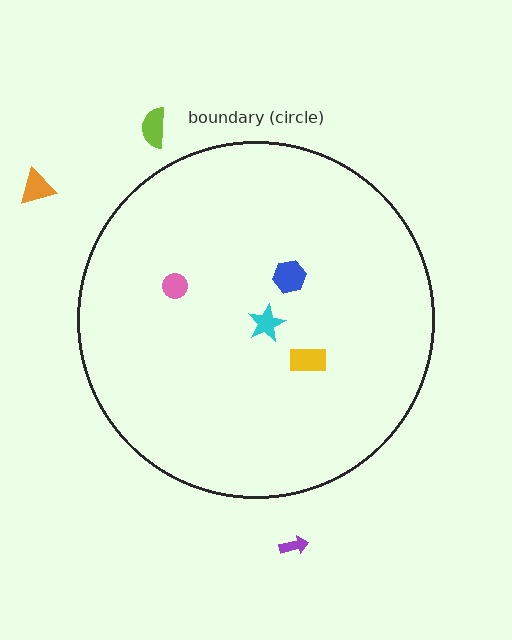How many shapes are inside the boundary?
4 inside, 3 outside.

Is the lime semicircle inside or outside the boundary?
Outside.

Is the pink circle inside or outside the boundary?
Inside.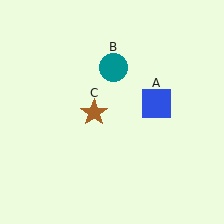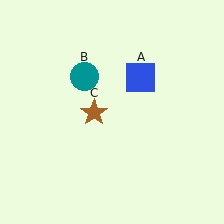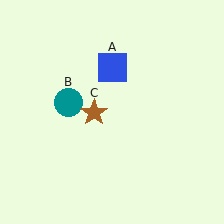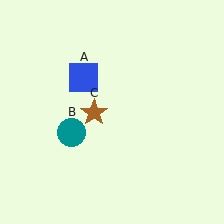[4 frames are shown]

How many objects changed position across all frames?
2 objects changed position: blue square (object A), teal circle (object B).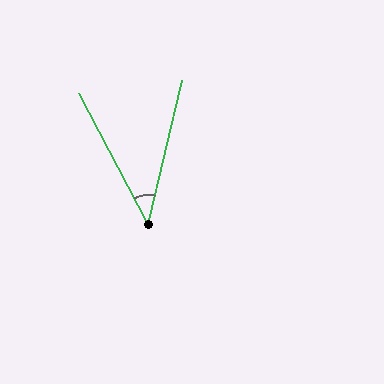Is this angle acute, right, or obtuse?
It is acute.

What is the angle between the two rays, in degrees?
Approximately 41 degrees.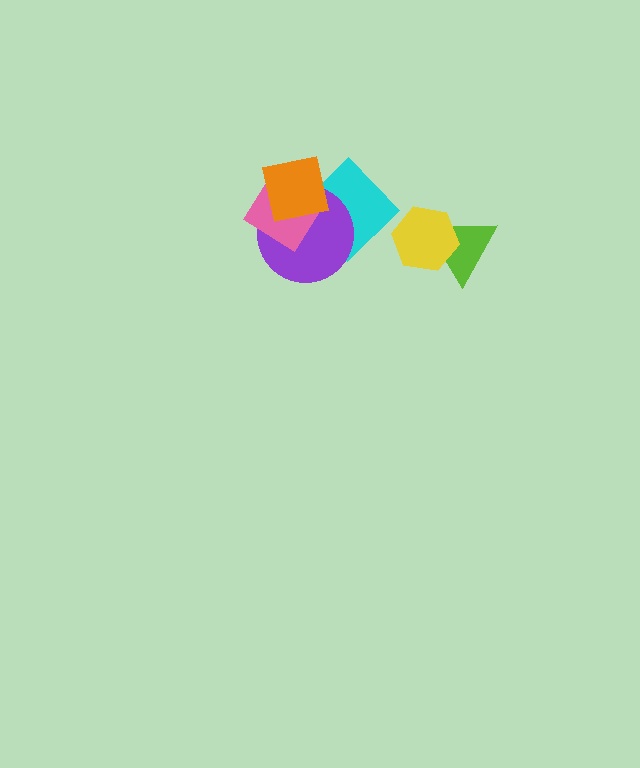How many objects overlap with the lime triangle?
1 object overlaps with the lime triangle.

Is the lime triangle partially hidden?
Yes, it is partially covered by another shape.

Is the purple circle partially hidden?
Yes, it is partially covered by another shape.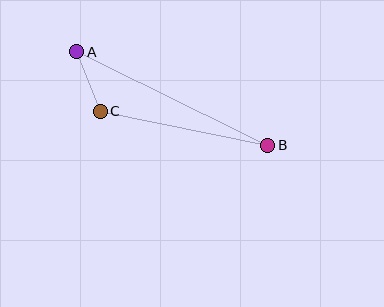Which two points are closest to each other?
Points A and C are closest to each other.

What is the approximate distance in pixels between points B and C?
The distance between B and C is approximately 171 pixels.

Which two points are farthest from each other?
Points A and B are farthest from each other.